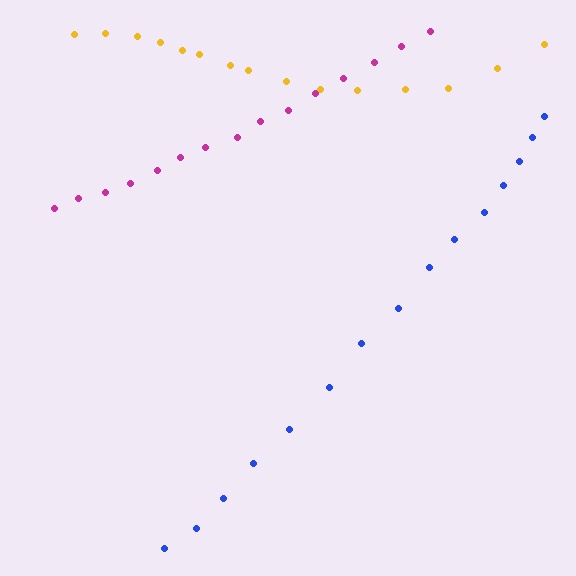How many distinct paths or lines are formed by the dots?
There are 3 distinct paths.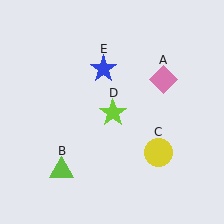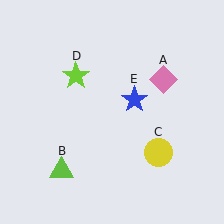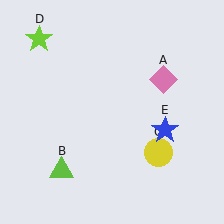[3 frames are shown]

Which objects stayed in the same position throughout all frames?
Pink diamond (object A) and lime triangle (object B) and yellow circle (object C) remained stationary.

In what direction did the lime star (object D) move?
The lime star (object D) moved up and to the left.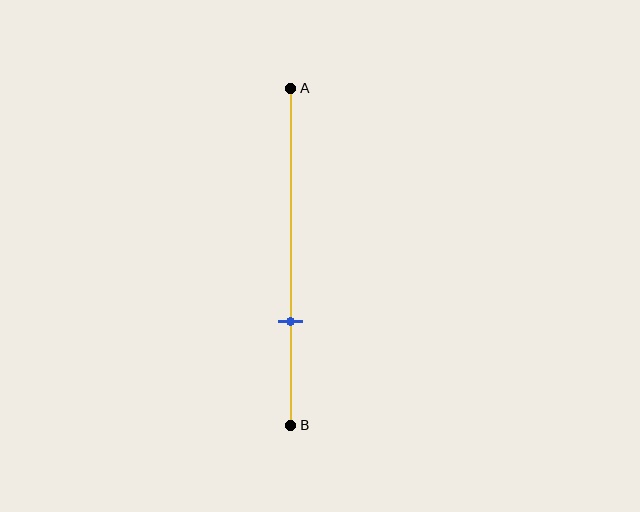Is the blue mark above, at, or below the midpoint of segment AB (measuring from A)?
The blue mark is below the midpoint of segment AB.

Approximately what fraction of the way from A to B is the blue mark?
The blue mark is approximately 70% of the way from A to B.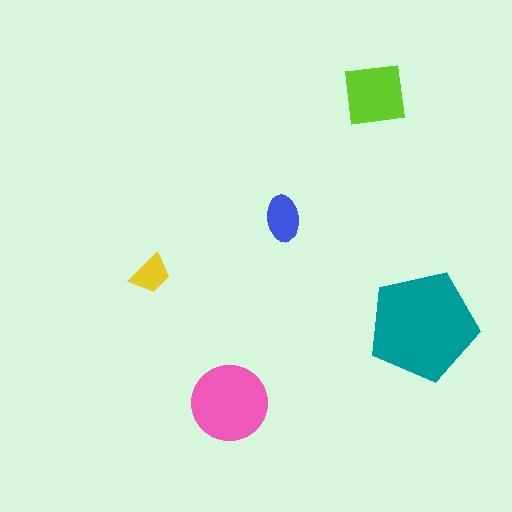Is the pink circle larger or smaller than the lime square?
Larger.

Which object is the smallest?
The yellow trapezoid.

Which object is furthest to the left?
The yellow trapezoid is leftmost.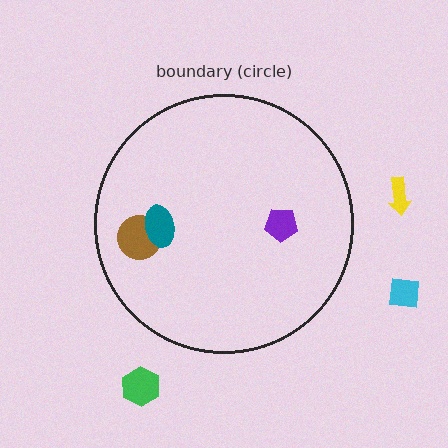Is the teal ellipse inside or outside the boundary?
Inside.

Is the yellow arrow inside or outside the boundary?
Outside.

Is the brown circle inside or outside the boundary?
Inside.